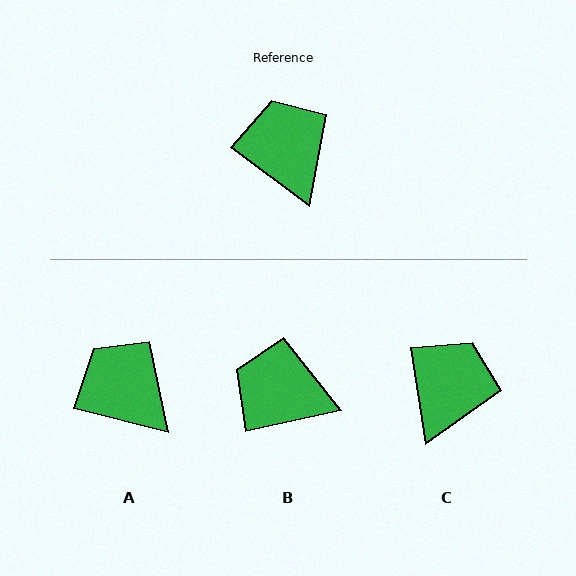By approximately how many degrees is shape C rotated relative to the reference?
Approximately 44 degrees clockwise.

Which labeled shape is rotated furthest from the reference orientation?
B, about 49 degrees away.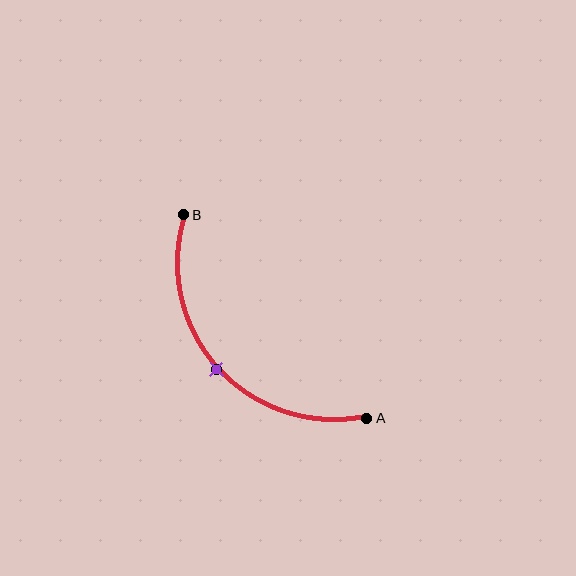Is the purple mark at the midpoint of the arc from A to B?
Yes. The purple mark lies on the arc at equal arc-length from both A and B — it is the arc midpoint.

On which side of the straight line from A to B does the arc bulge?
The arc bulges below and to the left of the straight line connecting A and B.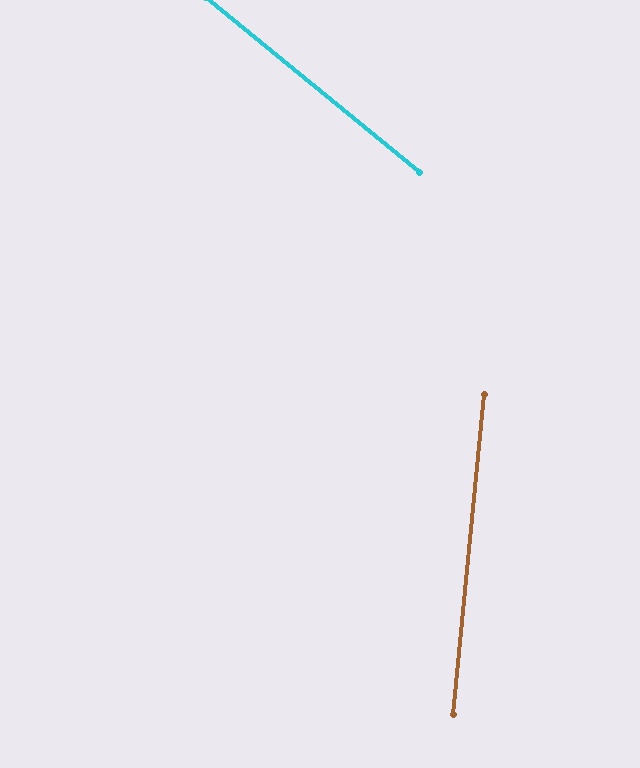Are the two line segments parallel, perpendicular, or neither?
Neither parallel nor perpendicular — they differ by about 56°.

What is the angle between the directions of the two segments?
Approximately 56 degrees.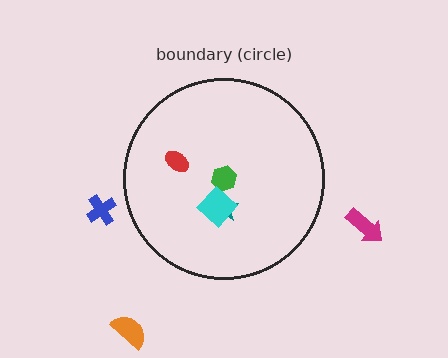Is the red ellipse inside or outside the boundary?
Inside.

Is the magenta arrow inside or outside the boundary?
Outside.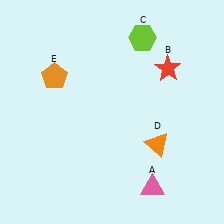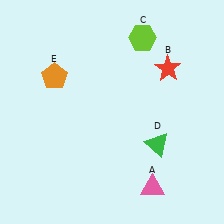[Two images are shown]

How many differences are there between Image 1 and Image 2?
There is 1 difference between the two images.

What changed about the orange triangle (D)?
In Image 1, D is orange. In Image 2, it changed to green.